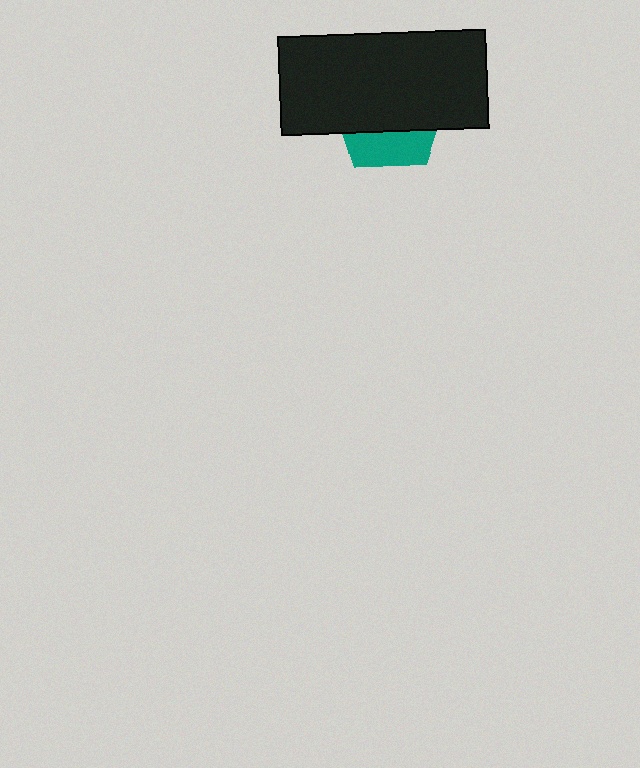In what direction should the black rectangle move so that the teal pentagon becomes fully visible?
The black rectangle should move up. That is the shortest direction to clear the overlap and leave the teal pentagon fully visible.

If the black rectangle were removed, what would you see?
You would see the complete teal pentagon.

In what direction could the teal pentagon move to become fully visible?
The teal pentagon could move down. That would shift it out from behind the black rectangle entirely.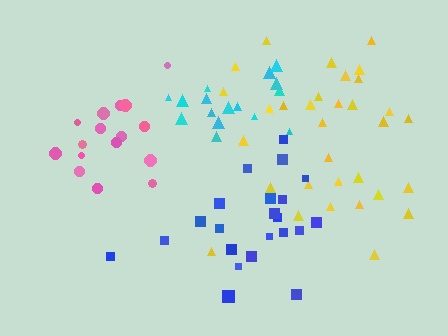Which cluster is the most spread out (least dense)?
Yellow.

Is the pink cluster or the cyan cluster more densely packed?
Pink.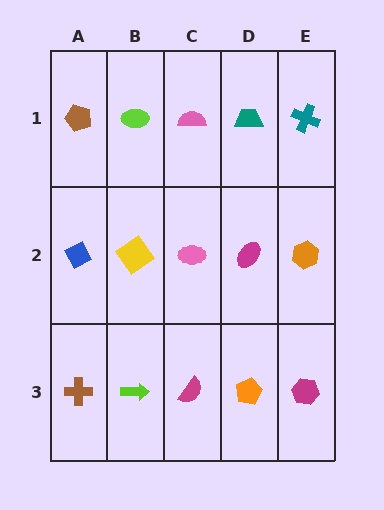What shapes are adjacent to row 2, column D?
A teal trapezoid (row 1, column D), an orange pentagon (row 3, column D), a pink ellipse (row 2, column C), an orange hexagon (row 2, column E).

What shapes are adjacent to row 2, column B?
A lime ellipse (row 1, column B), a lime arrow (row 3, column B), a blue diamond (row 2, column A), a pink ellipse (row 2, column C).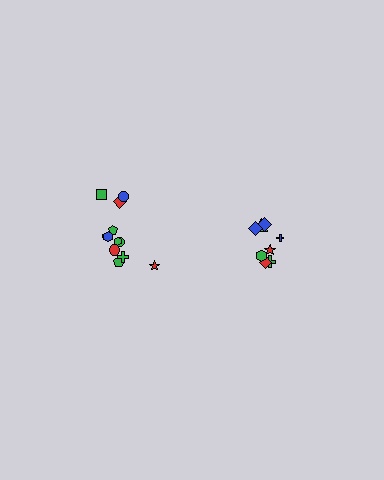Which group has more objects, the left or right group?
The left group.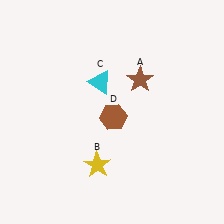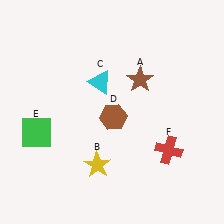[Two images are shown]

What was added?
A green square (E), a red cross (F) were added in Image 2.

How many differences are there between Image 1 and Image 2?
There are 2 differences between the two images.